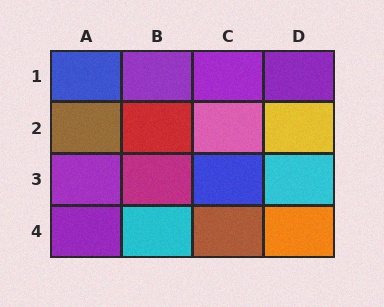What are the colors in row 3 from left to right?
Purple, magenta, blue, cyan.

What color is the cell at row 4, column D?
Orange.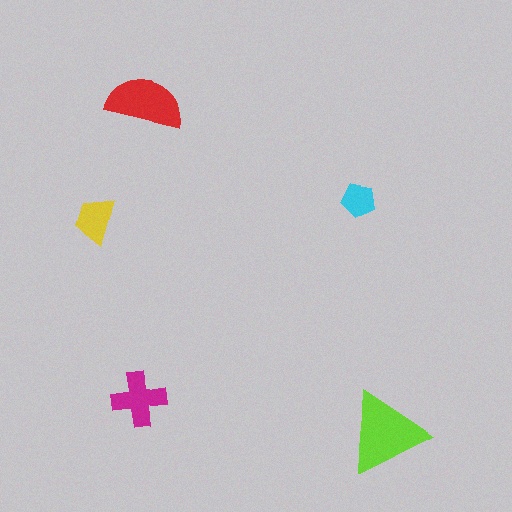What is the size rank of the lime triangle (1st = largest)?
1st.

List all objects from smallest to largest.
The cyan pentagon, the yellow trapezoid, the magenta cross, the red semicircle, the lime triangle.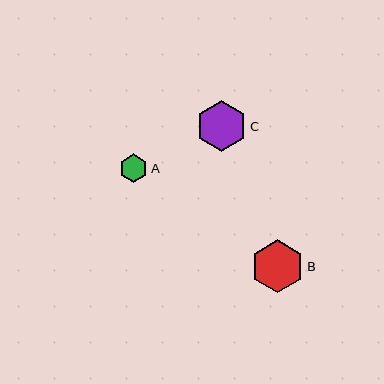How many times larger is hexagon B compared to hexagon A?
Hexagon B is approximately 1.9 times the size of hexagon A.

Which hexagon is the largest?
Hexagon B is the largest with a size of approximately 53 pixels.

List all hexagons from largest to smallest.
From largest to smallest: B, C, A.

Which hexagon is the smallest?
Hexagon A is the smallest with a size of approximately 28 pixels.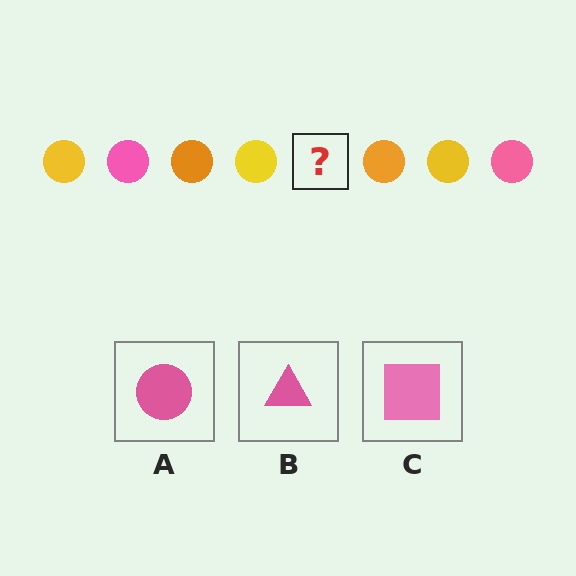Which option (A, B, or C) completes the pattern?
A.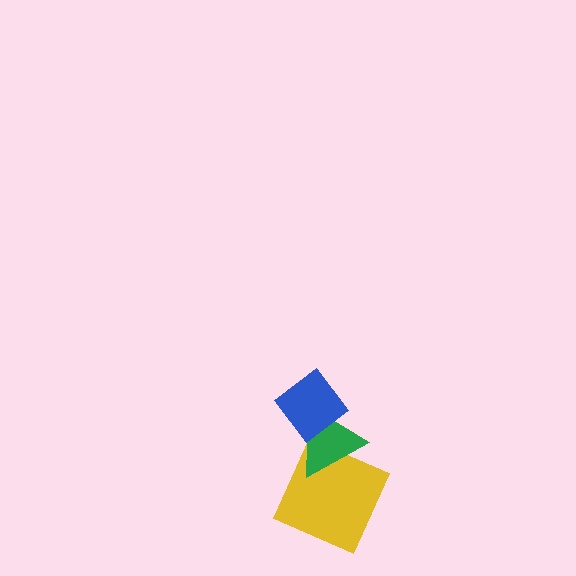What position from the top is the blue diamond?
The blue diamond is 1st from the top.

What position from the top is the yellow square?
The yellow square is 3rd from the top.